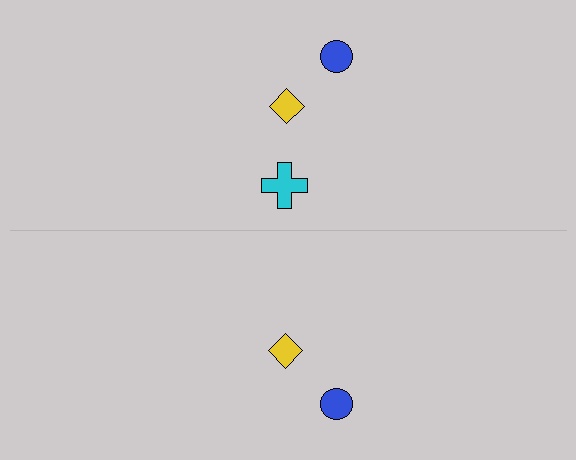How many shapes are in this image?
There are 5 shapes in this image.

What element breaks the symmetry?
A cyan cross is missing from the bottom side.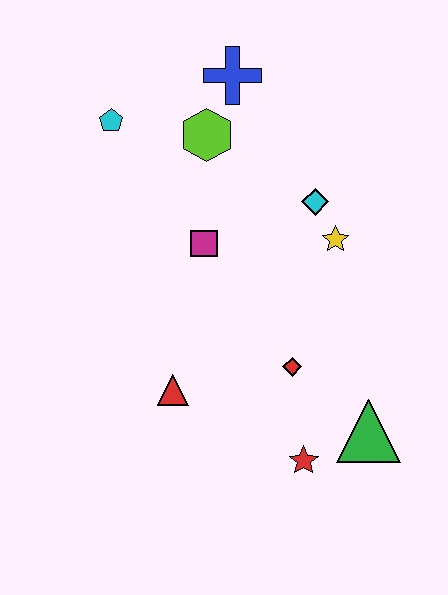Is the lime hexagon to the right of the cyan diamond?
No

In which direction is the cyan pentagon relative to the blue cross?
The cyan pentagon is to the left of the blue cross.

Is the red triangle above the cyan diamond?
No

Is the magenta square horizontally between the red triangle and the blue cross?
Yes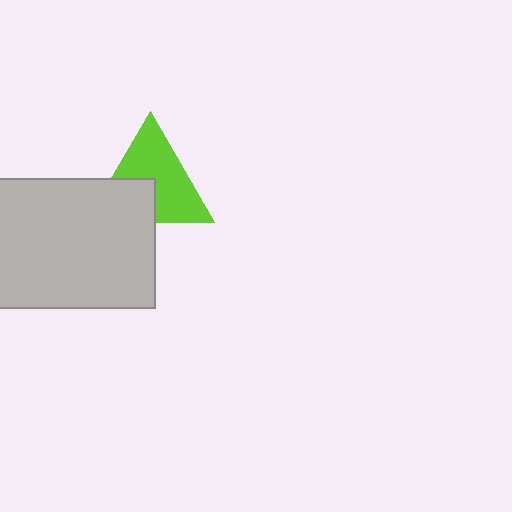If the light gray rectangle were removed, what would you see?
You would see the complete lime triangle.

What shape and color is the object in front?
The object in front is a light gray rectangle.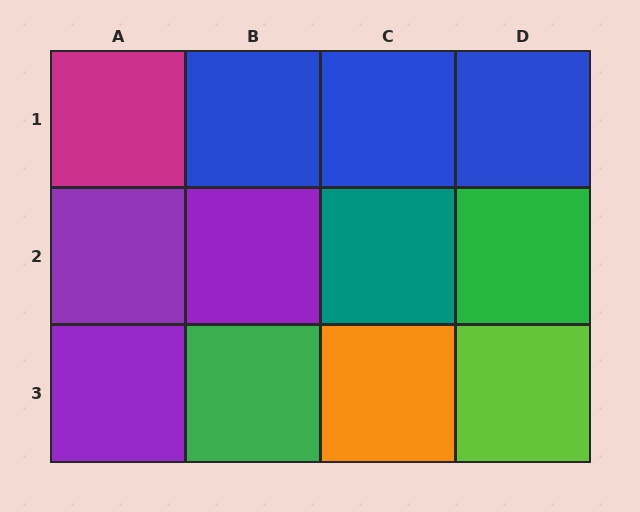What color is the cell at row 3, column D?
Lime.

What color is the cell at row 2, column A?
Purple.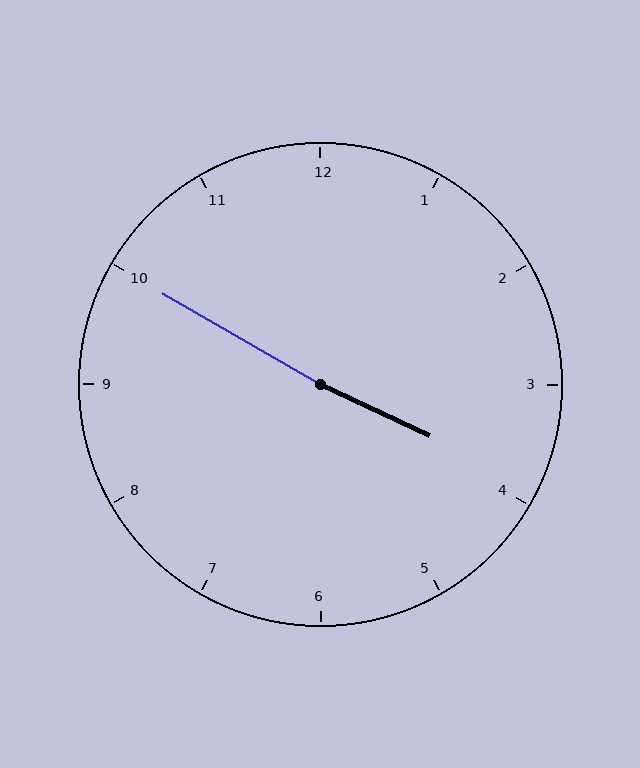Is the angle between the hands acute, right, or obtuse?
It is obtuse.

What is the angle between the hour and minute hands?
Approximately 175 degrees.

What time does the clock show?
3:50.